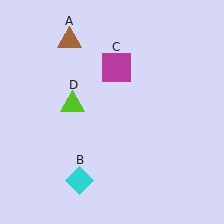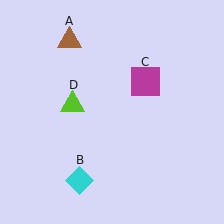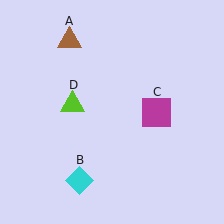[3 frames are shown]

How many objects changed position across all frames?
1 object changed position: magenta square (object C).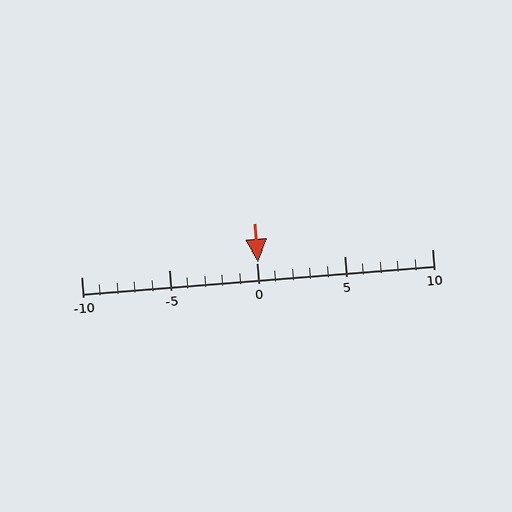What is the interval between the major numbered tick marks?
The major tick marks are spaced 5 units apart.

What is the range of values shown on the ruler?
The ruler shows values from -10 to 10.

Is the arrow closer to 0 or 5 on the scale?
The arrow is closer to 0.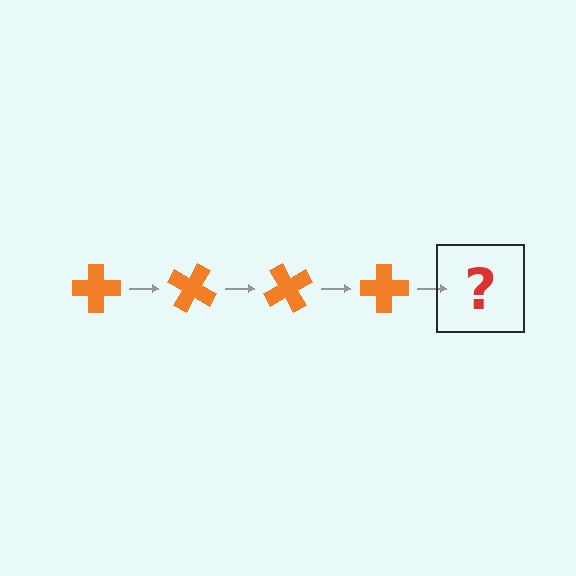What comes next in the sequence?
The next element should be an orange cross rotated 120 degrees.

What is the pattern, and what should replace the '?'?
The pattern is that the cross rotates 30 degrees each step. The '?' should be an orange cross rotated 120 degrees.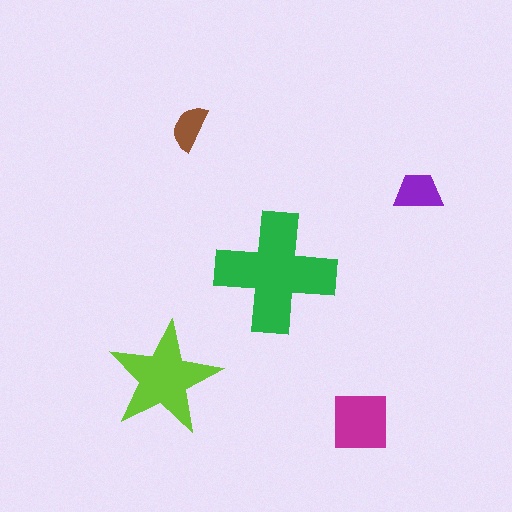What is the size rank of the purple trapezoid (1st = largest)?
4th.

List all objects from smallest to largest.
The brown semicircle, the purple trapezoid, the magenta square, the lime star, the green cross.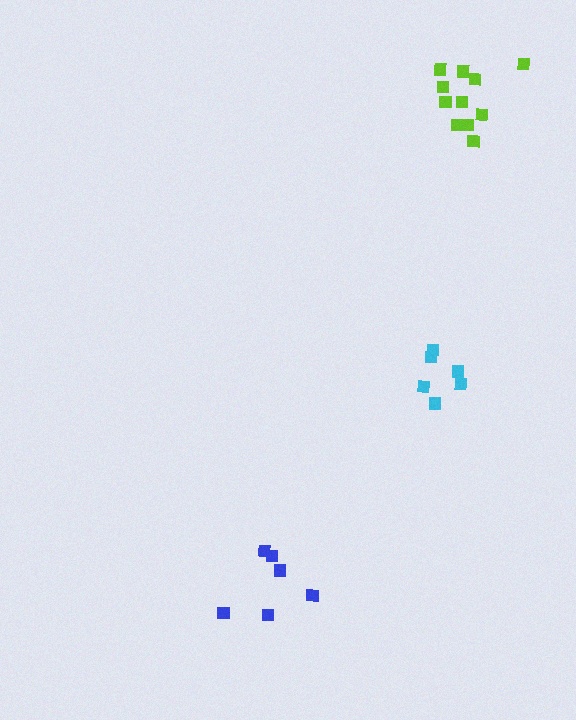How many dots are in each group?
Group 1: 6 dots, Group 2: 11 dots, Group 3: 6 dots (23 total).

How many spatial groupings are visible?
There are 3 spatial groupings.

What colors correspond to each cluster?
The clusters are colored: blue, lime, cyan.